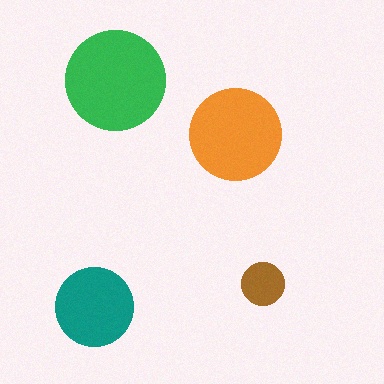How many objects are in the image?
There are 4 objects in the image.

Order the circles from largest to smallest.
the green one, the orange one, the teal one, the brown one.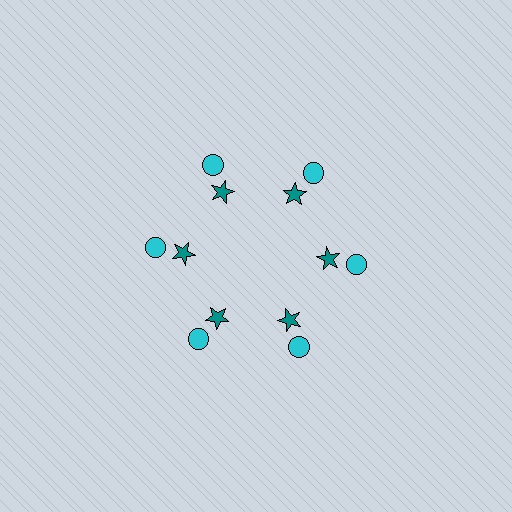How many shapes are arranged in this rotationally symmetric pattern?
There are 12 shapes, arranged in 6 groups of 2.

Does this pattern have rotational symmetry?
Yes, this pattern has 6-fold rotational symmetry. It looks the same after rotating 60 degrees around the center.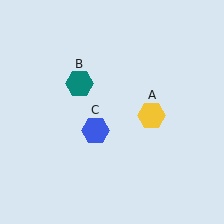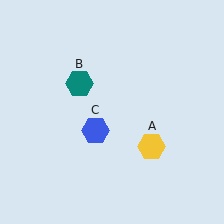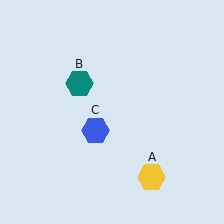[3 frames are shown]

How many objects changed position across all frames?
1 object changed position: yellow hexagon (object A).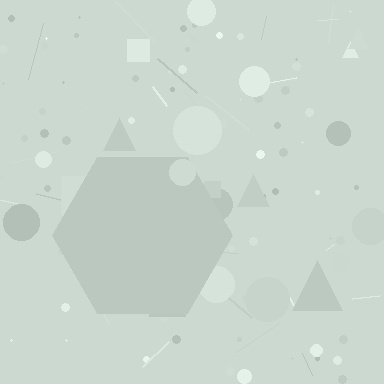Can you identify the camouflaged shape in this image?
The camouflaged shape is a hexagon.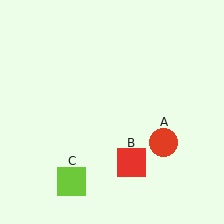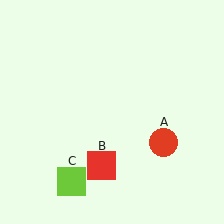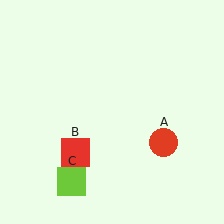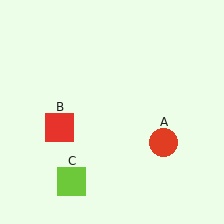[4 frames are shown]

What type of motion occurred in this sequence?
The red square (object B) rotated clockwise around the center of the scene.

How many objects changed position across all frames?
1 object changed position: red square (object B).